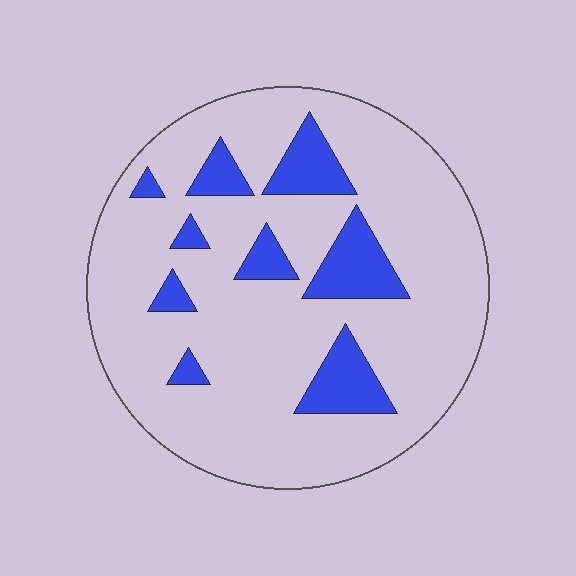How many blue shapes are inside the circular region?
9.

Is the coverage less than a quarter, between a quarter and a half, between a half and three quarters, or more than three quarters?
Less than a quarter.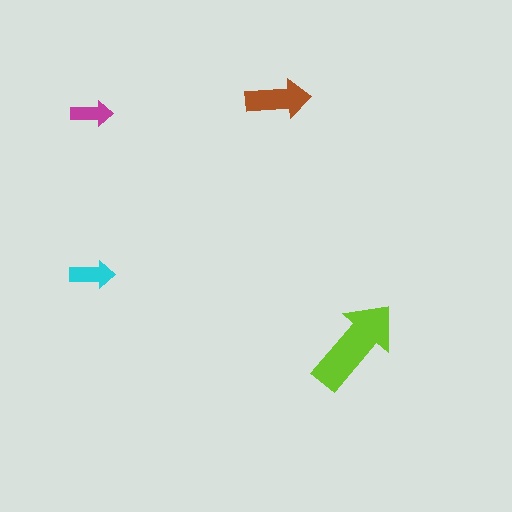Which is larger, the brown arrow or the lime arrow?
The lime one.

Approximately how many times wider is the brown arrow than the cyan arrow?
About 1.5 times wider.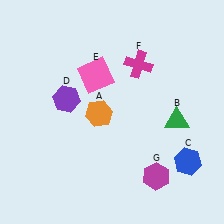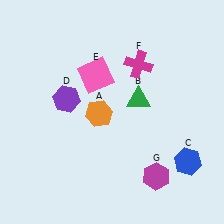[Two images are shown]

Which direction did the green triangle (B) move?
The green triangle (B) moved left.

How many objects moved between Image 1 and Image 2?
1 object moved between the two images.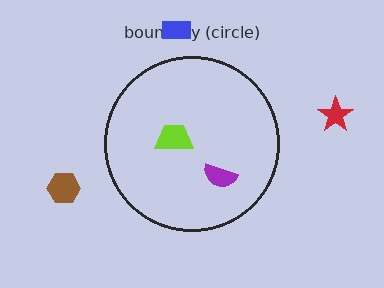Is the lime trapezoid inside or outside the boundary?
Inside.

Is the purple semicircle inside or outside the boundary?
Inside.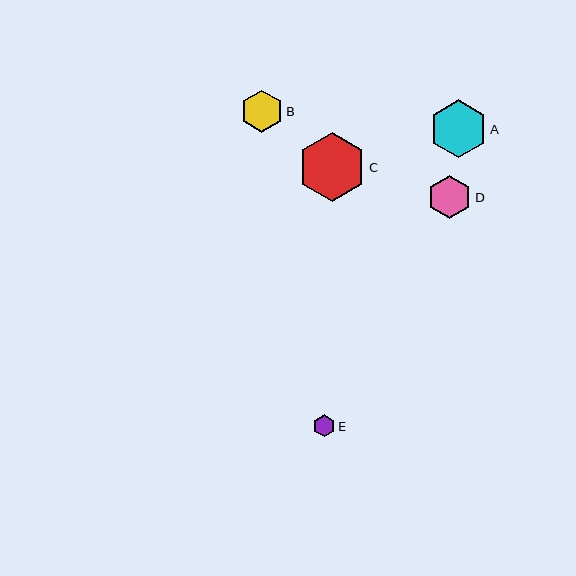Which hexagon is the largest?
Hexagon C is the largest with a size of approximately 68 pixels.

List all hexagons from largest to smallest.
From largest to smallest: C, A, D, B, E.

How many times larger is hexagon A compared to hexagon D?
Hexagon A is approximately 1.3 times the size of hexagon D.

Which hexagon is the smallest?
Hexagon E is the smallest with a size of approximately 22 pixels.